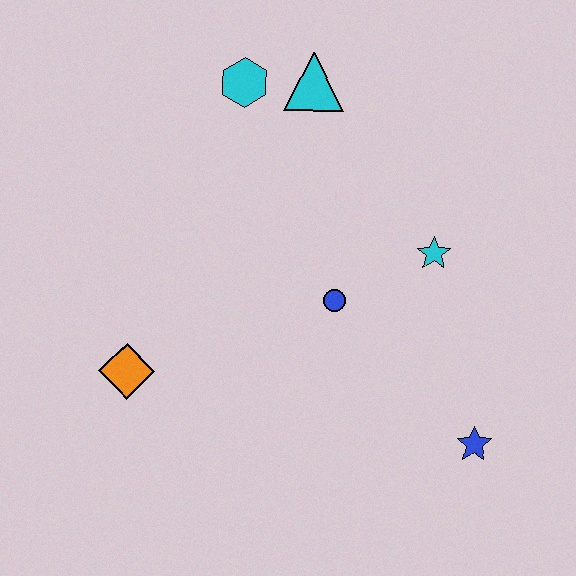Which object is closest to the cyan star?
The blue circle is closest to the cyan star.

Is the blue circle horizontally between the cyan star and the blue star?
No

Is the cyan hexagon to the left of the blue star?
Yes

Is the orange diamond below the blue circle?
Yes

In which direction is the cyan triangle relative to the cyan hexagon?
The cyan triangle is to the right of the cyan hexagon.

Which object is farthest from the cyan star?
The orange diamond is farthest from the cyan star.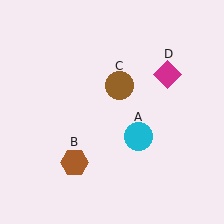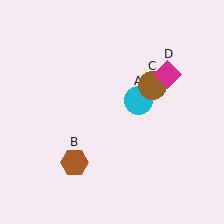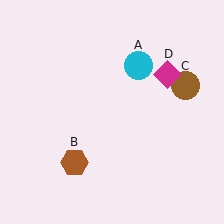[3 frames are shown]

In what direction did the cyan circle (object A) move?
The cyan circle (object A) moved up.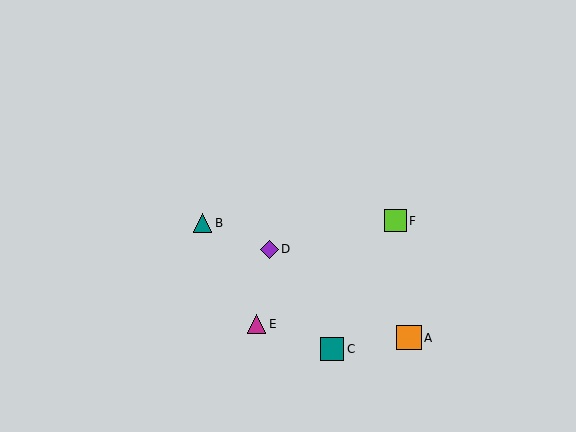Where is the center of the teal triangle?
The center of the teal triangle is at (202, 223).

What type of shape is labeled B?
Shape B is a teal triangle.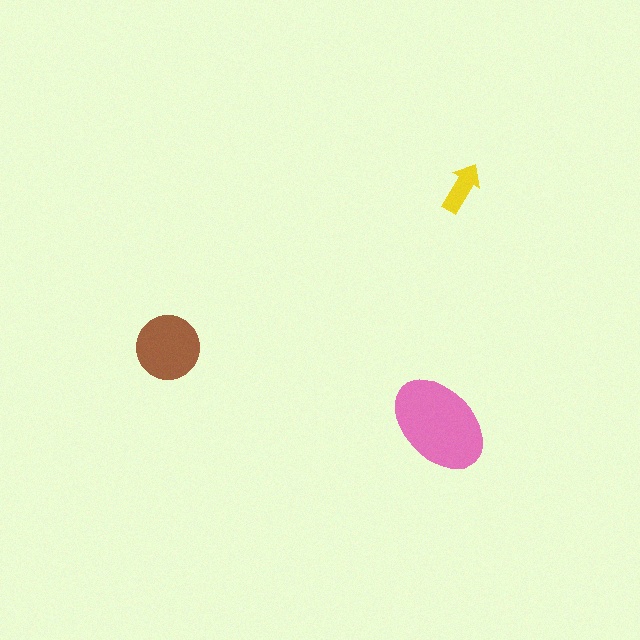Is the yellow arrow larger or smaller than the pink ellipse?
Smaller.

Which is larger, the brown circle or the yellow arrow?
The brown circle.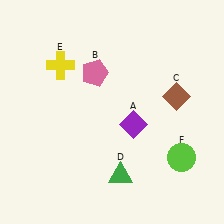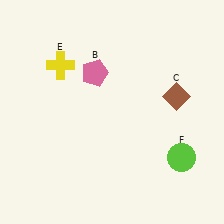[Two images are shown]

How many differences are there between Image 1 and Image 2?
There are 2 differences between the two images.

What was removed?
The purple diamond (A), the green triangle (D) were removed in Image 2.